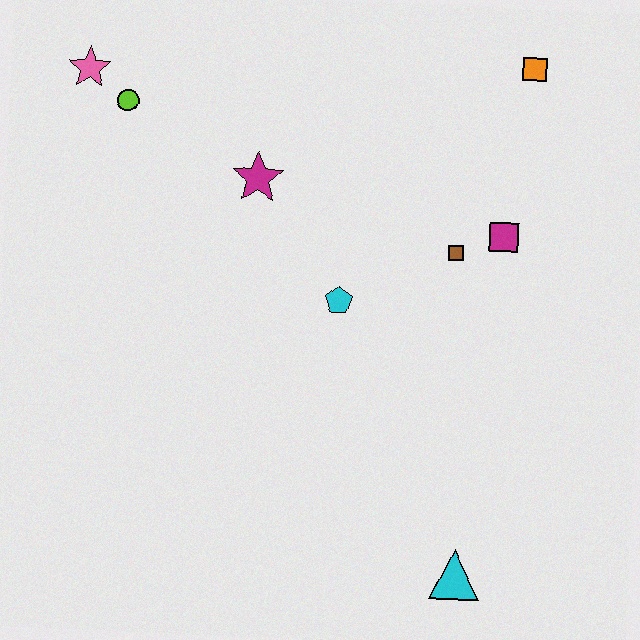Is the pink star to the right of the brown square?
No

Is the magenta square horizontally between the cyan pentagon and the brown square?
No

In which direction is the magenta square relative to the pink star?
The magenta square is to the right of the pink star.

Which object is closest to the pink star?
The lime circle is closest to the pink star.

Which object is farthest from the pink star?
The cyan triangle is farthest from the pink star.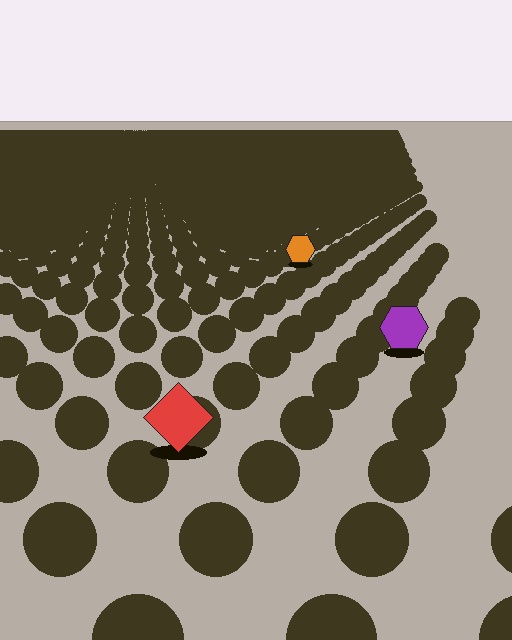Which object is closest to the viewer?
The red diamond is closest. The texture marks near it are larger and more spread out.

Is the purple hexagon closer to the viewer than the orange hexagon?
Yes. The purple hexagon is closer — you can tell from the texture gradient: the ground texture is coarser near it.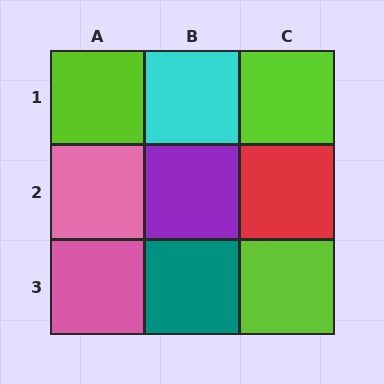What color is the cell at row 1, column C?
Lime.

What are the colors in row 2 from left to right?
Pink, purple, red.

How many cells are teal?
1 cell is teal.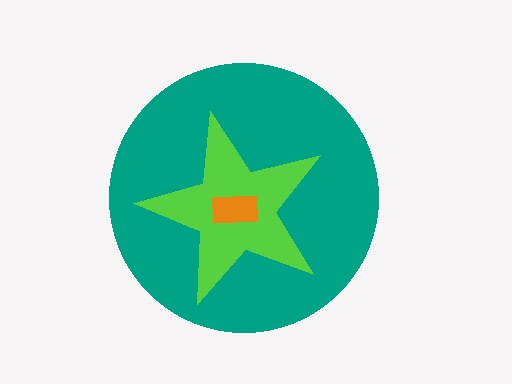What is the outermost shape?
The teal circle.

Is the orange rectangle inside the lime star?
Yes.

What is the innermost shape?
The orange rectangle.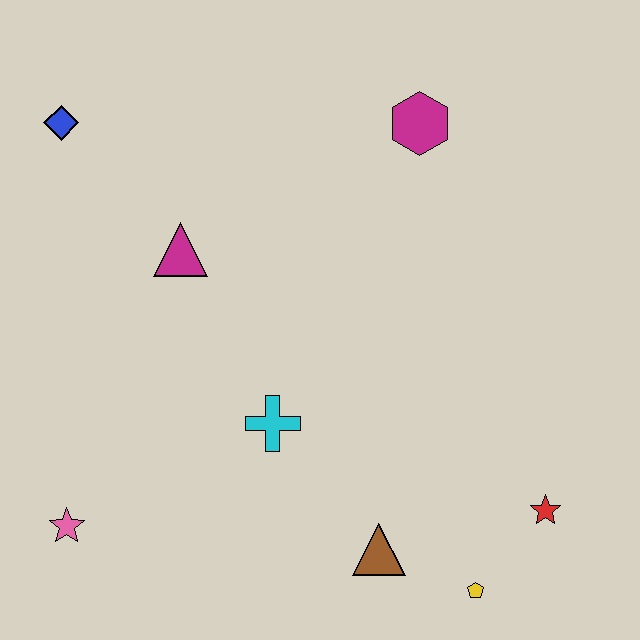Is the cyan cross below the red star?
No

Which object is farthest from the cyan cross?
The blue diamond is farthest from the cyan cross.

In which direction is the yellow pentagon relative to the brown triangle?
The yellow pentagon is to the right of the brown triangle.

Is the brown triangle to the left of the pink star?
No